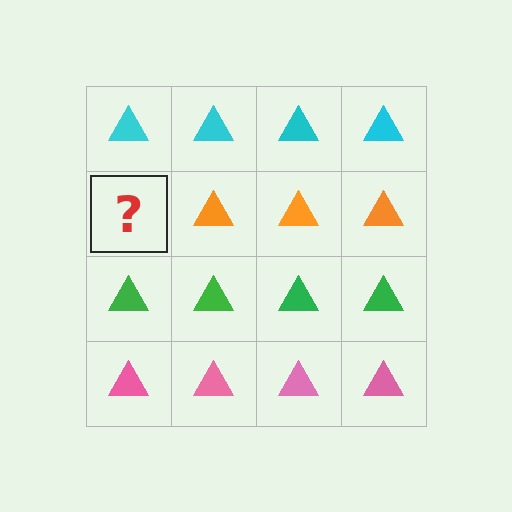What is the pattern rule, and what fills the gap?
The rule is that each row has a consistent color. The gap should be filled with an orange triangle.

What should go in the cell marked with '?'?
The missing cell should contain an orange triangle.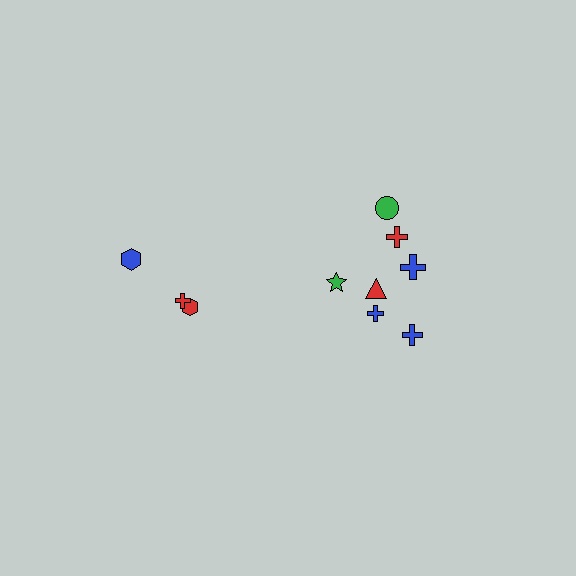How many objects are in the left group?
There are 3 objects.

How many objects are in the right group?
There are 7 objects.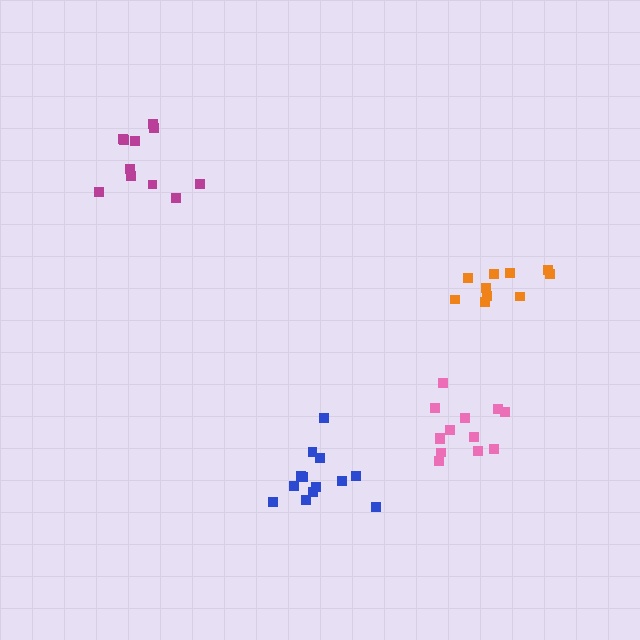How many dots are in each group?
Group 1: 13 dots, Group 2: 13 dots, Group 3: 11 dots, Group 4: 10 dots (47 total).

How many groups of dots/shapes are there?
There are 4 groups.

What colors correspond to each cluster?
The clusters are colored: pink, blue, magenta, orange.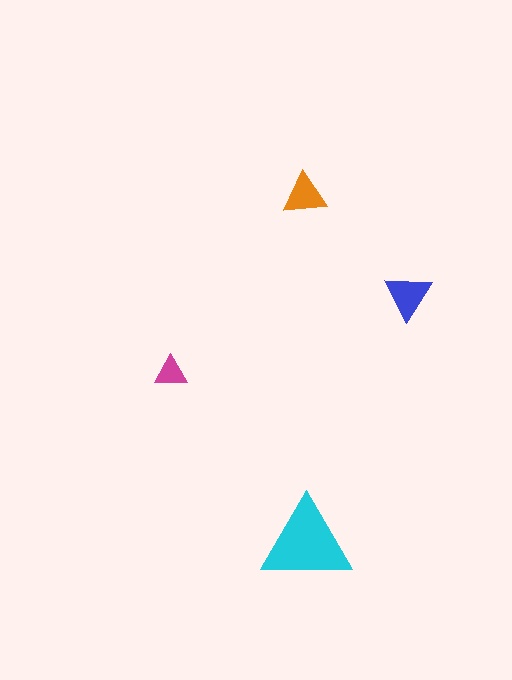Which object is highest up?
The orange triangle is topmost.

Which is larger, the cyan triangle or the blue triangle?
The cyan one.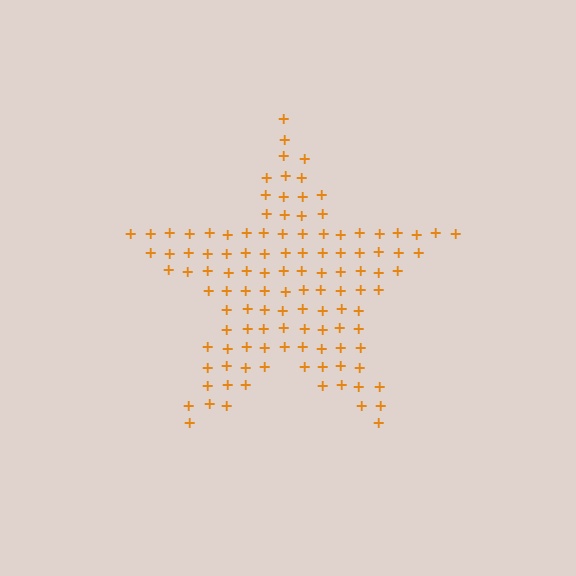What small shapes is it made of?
It is made of small plus signs.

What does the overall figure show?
The overall figure shows a star.